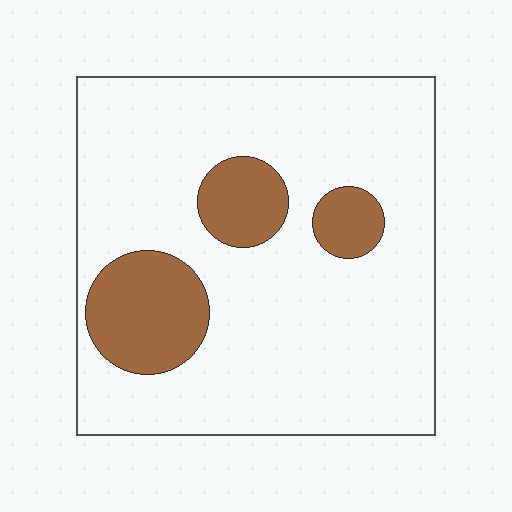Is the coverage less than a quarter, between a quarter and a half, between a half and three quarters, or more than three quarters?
Less than a quarter.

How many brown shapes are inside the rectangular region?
3.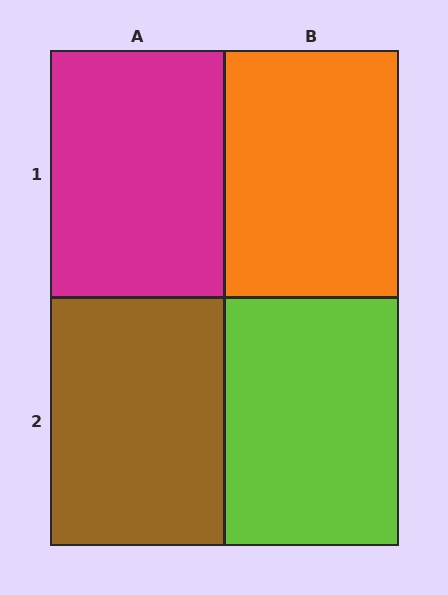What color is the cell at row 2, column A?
Brown.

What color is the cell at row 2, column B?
Lime.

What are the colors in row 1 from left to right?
Magenta, orange.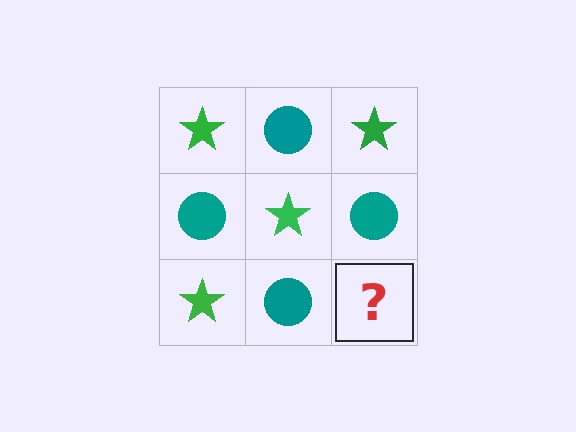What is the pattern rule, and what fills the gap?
The rule is that it alternates green star and teal circle in a checkerboard pattern. The gap should be filled with a green star.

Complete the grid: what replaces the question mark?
The question mark should be replaced with a green star.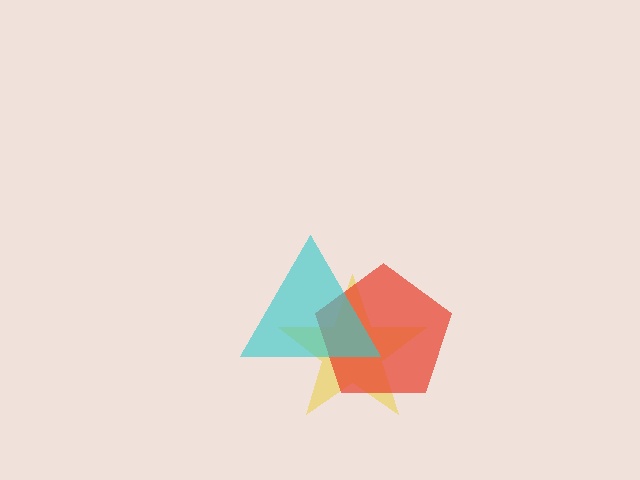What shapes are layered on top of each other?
The layered shapes are: a yellow star, a red pentagon, a cyan triangle.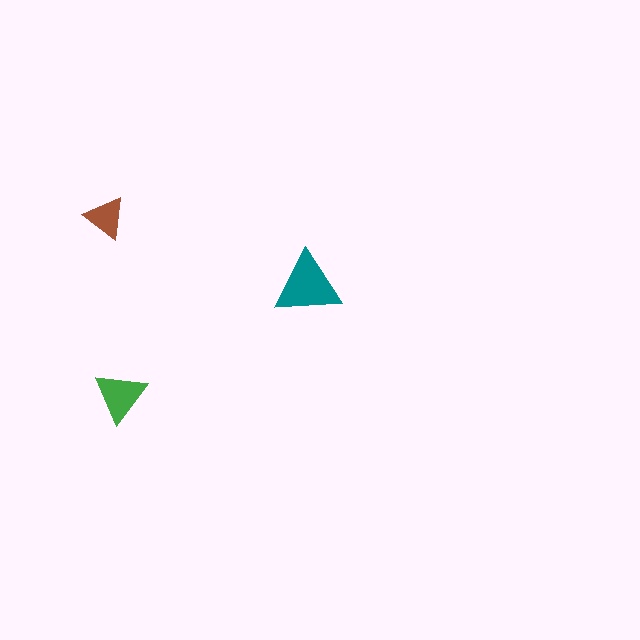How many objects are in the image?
There are 3 objects in the image.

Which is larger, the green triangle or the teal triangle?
The teal one.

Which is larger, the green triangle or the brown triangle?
The green one.